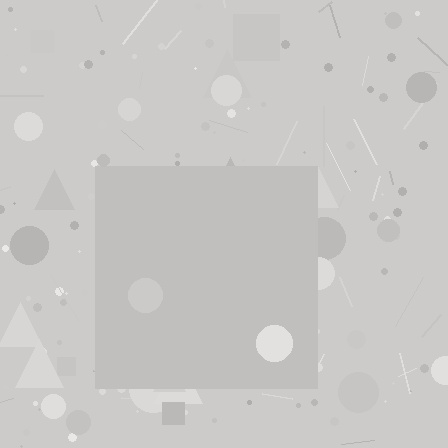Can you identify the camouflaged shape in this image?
The camouflaged shape is a square.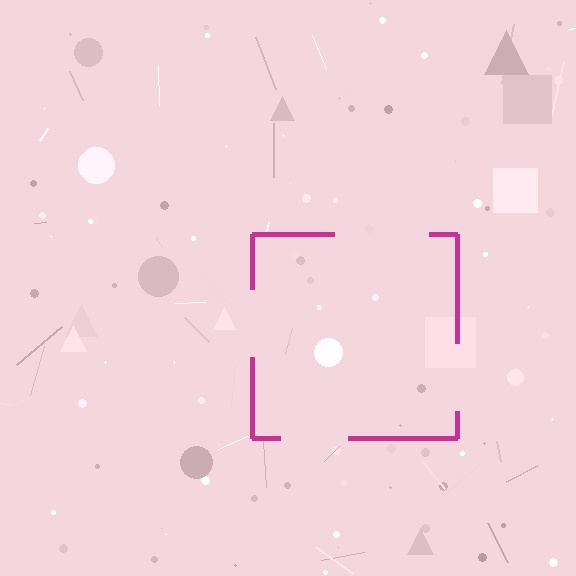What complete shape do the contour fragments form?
The contour fragments form a square.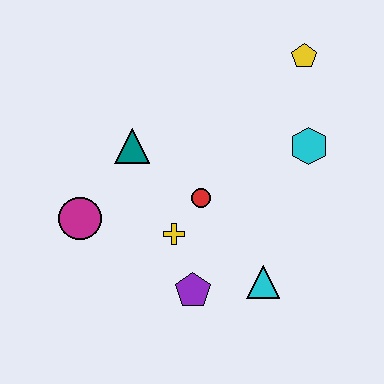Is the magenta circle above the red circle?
No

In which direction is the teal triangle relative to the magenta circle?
The teal triangle is above the magenta circle.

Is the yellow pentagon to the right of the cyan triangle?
Yes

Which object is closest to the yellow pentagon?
The cyan hexagon is closest to the yellow pentagon.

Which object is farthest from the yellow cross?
The yellow pentagon is farthest from the yellow cross.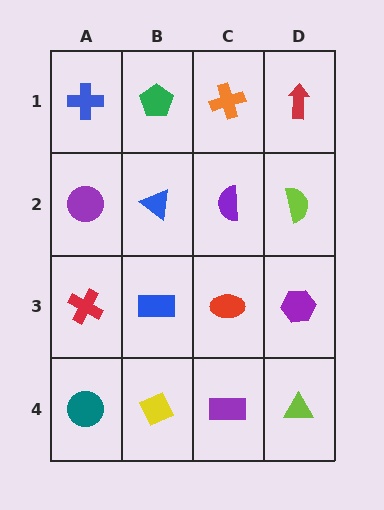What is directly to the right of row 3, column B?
A red ellipse.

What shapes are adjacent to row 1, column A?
A purple circle (row 2, column A), a green pentagon (row 1, column B).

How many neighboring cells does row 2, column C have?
4.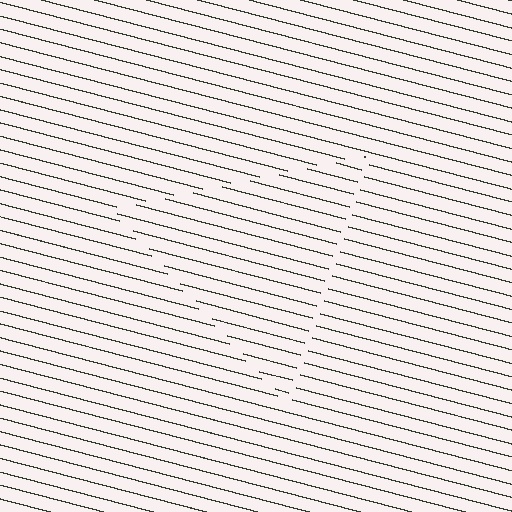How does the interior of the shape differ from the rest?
The interior of the shape contains the same grating, shifted by half a period — the contour is defined by the phase discontinuity where line-ends from the inner and outer gratings abut.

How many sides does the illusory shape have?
3 sides — the line-ends trace a triangle.